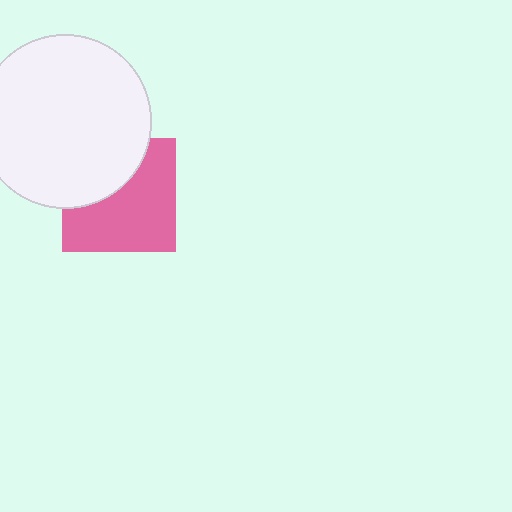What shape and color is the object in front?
The object in front is a white circle.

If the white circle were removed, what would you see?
You would see the complete pink square.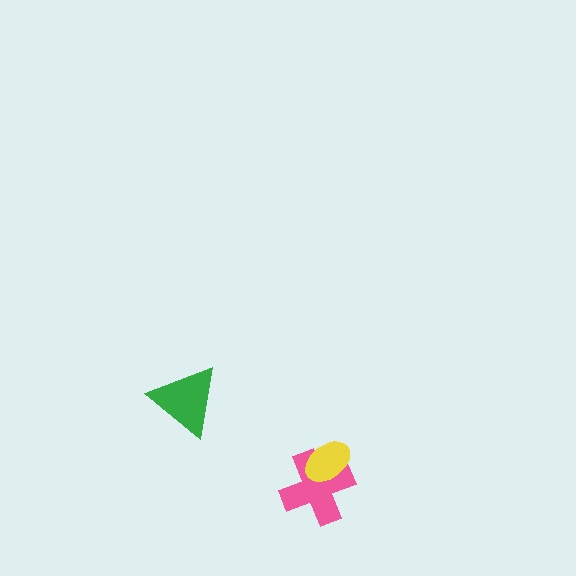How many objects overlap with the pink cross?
1 object overlaps with the pink cross.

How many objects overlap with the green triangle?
0 objects overlap with the green triangle.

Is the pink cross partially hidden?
Yes, it is partially covered by another shape.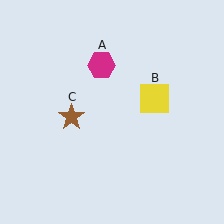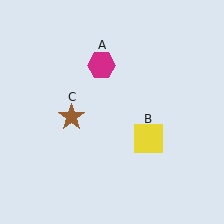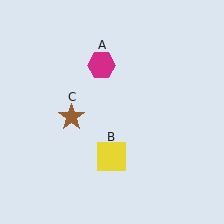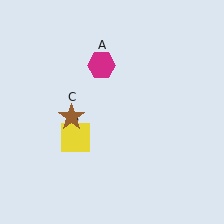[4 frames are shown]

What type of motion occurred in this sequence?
The yellow square (object B) rotated clockwise around the center of the scene.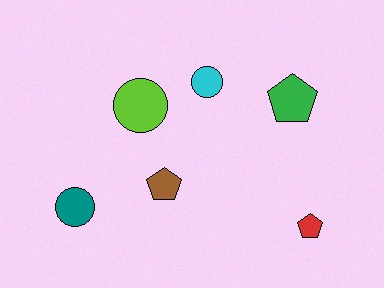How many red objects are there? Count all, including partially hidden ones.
There is 1 red object.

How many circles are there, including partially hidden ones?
There are 3 circles.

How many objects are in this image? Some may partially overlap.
There are 6 objects.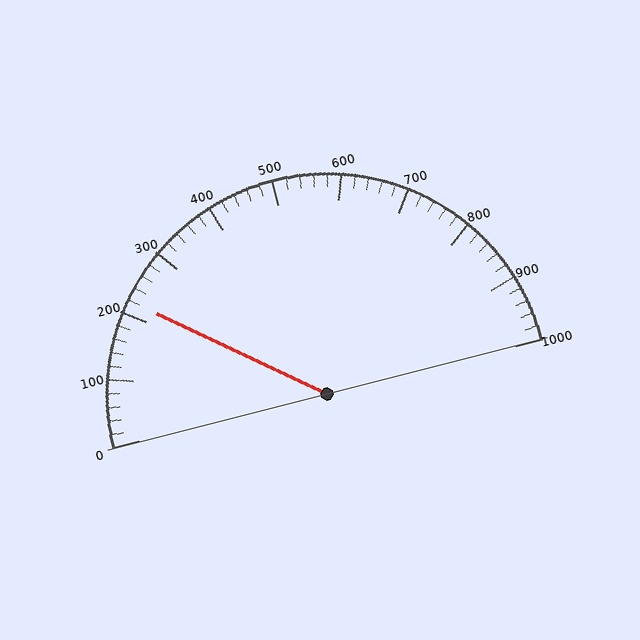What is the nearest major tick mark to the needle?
The nearest major tick mark is 200.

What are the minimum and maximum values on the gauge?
The gauge ranges from 0 to 1000.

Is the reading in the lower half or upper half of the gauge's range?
The reading is in the lower half of the range (0 to 1000).